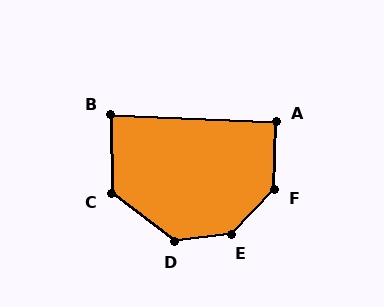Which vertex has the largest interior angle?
E, at approximately 141 degrees.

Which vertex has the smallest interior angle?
B, at approximately 87 degrees.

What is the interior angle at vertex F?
Approximately 138 degrees (obtuse).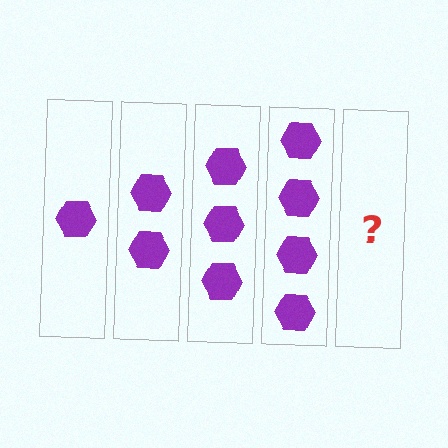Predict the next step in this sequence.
The next step is 5 hexagons.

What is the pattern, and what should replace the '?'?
The pattern is that each step adds one more hexagon. The '?' should be 5 hexagons.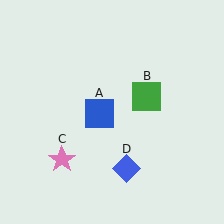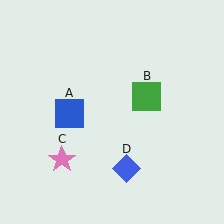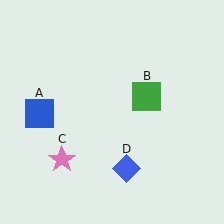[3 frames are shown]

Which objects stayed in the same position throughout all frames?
Green square (object B) and pink star (object C) and blue diamond (object D) remained stationary.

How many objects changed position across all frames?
1 object changed position: blue square (object A).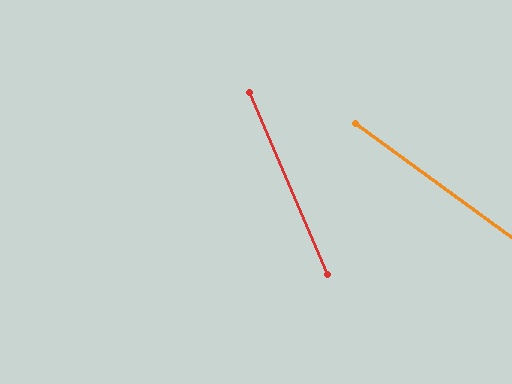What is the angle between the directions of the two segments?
Approximately 31 degrees.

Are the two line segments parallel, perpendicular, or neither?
Neither parallel nor perpendicular — they differ by about 31°.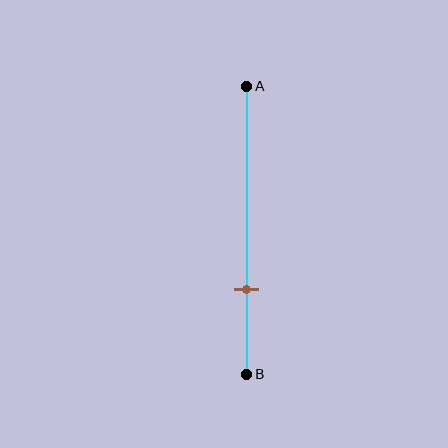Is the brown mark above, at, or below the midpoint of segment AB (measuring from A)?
The brown mark is below the midpoint of segment AB.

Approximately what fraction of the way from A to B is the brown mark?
The brown mark is approximately 70% of the way from A to B.